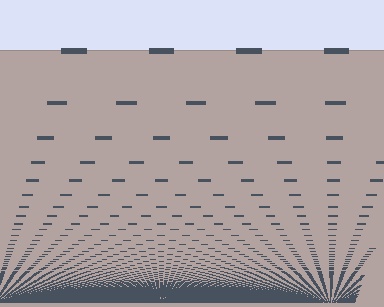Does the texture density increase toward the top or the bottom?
Density increases toward the bottom.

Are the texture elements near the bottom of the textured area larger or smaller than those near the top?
Smaller. The gradient is inverted — elements near the bottom are smaller and denser.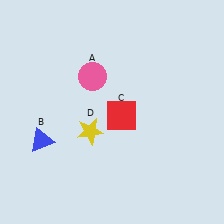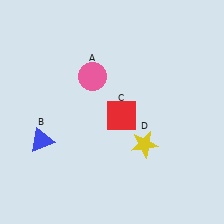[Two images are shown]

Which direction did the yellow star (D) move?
The yellow star (D) moved right.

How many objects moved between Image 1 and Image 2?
1 object moved between the two images.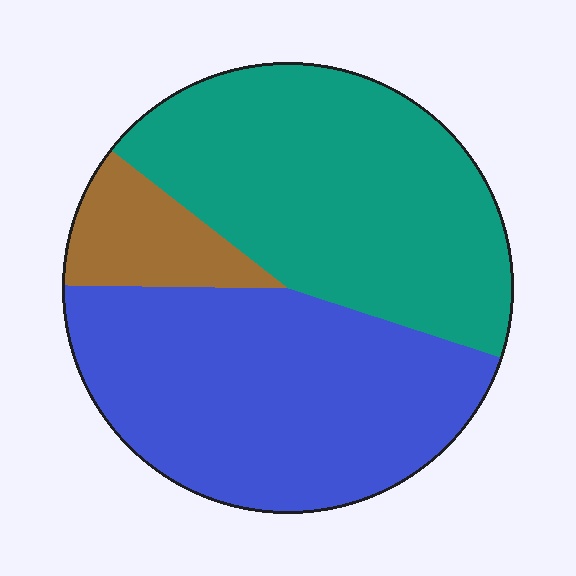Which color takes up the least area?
Brown, at roughly 10%.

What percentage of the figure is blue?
Blue takes up between a third and a half of the figure.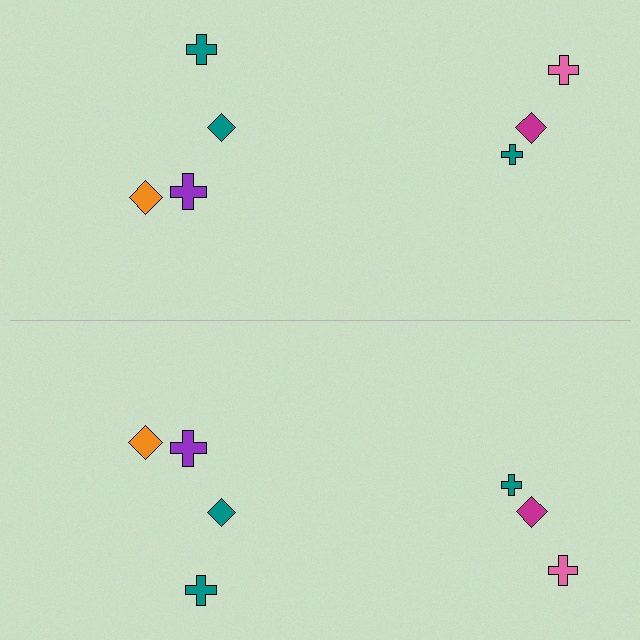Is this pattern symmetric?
Yes, this pattern has bilateral (reflection) symmetry.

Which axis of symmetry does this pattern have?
The pattern has a horizontal axis of symmetry running through the center of the image.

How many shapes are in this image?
There are 14 shapes in this image.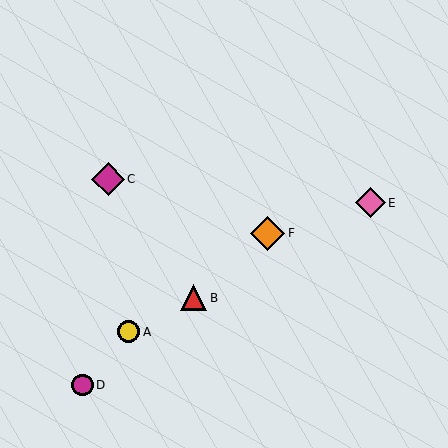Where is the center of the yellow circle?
The center of the yellow circle is at (129, 332).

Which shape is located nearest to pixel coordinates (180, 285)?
The red triangle (labeled B) at (193, 298) is nearest to that location.